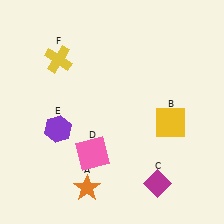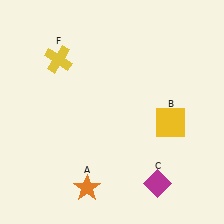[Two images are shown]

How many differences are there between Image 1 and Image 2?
There are 2 differences between the two images.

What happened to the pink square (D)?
The pink square (D) was removed in Image 2. It was in the bottom-left area of Image 1.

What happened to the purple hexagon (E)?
The purple hexagon (E) was removed in Image 2. It was in the bottom-left area of Image 1.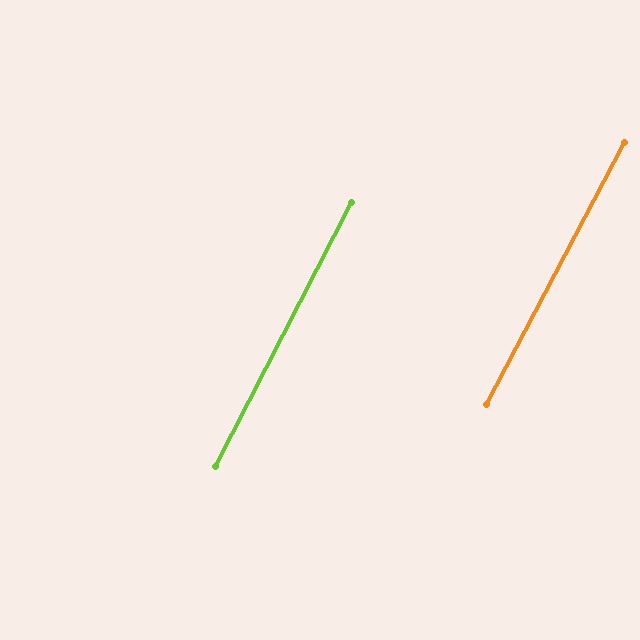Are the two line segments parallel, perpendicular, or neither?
Parallel — their directions differ by only 0.3°.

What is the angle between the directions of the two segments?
Approximately 0 degrees.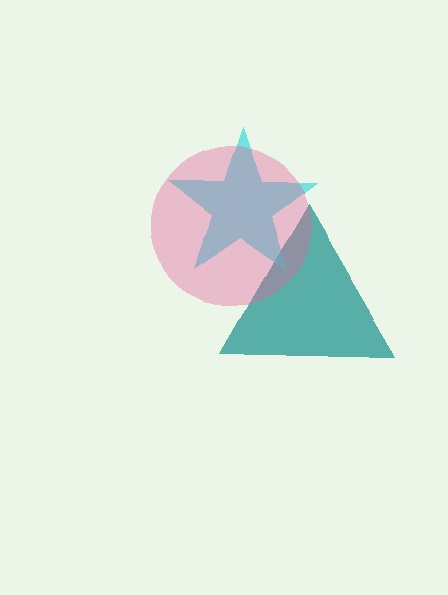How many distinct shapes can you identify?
There are 3 distinct shapes: a teal triangle, a cyan star, a pink circle.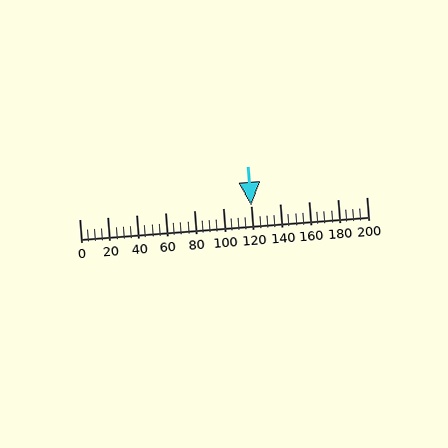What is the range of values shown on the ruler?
The ruler shows values from 0 to 200.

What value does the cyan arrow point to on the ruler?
The cyan arrow points to approximately 120.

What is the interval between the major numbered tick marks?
The major tick marks are spaced 20 units apart.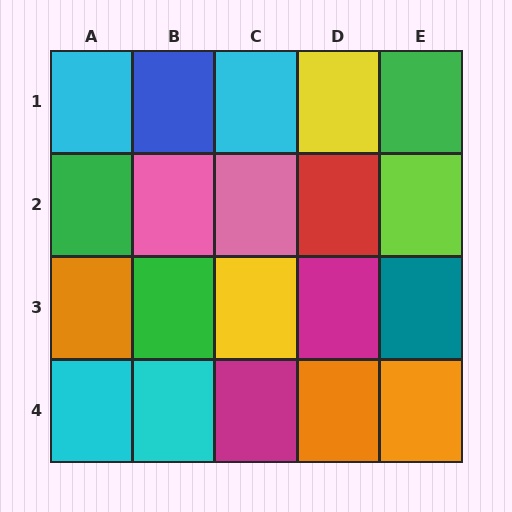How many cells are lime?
1 cell is lime.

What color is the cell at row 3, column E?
Teal.